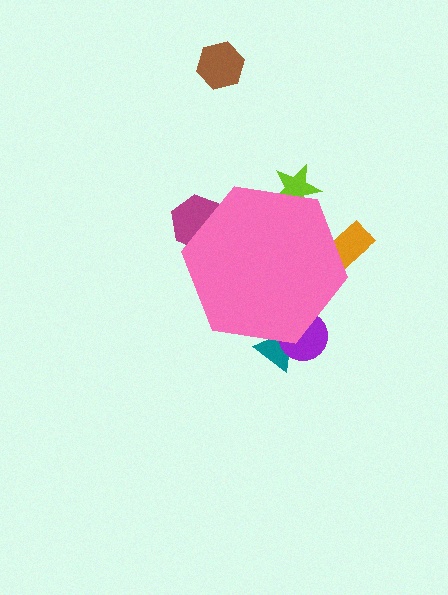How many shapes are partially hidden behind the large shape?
5 shapes are partially hidden.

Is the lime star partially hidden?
Yes, the lime star is partially hidden behind the pink hexagon.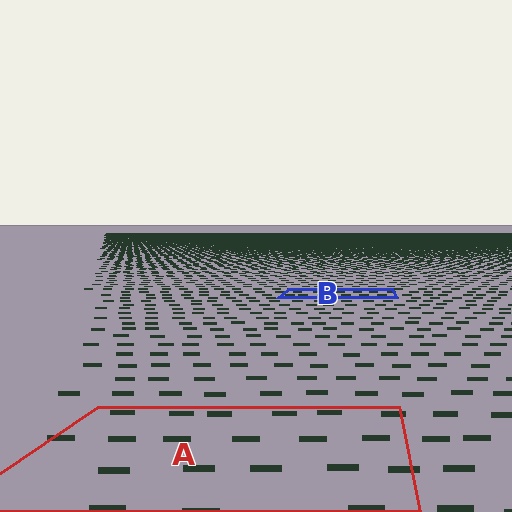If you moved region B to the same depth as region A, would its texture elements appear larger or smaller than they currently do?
They would appear larger. At a closer depth, the same texture elements are projected at a bigger on-screen size.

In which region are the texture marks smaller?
The texture marks are smaller in region B, because it is farther away.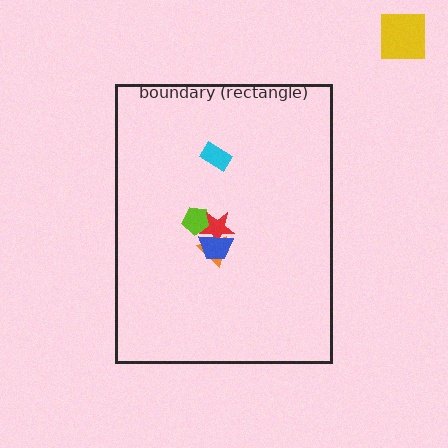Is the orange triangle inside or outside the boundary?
Inside.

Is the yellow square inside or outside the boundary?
Outside.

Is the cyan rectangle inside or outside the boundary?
Inside.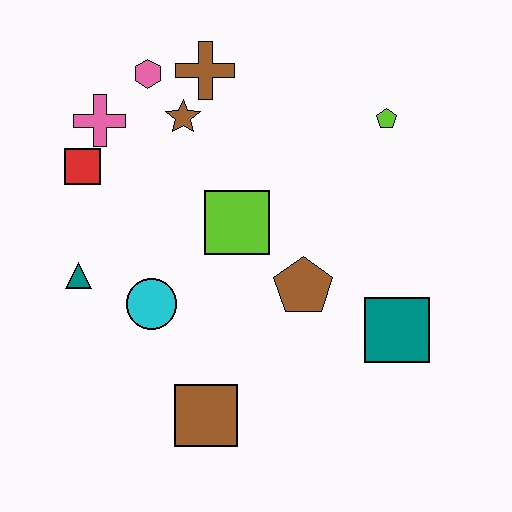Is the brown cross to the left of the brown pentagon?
Yes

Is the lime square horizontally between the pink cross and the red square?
No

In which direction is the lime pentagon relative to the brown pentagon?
The lime pentagon is above the brown pentagon.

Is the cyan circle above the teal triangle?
No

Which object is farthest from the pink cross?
The teal square is farthest from the pink cross.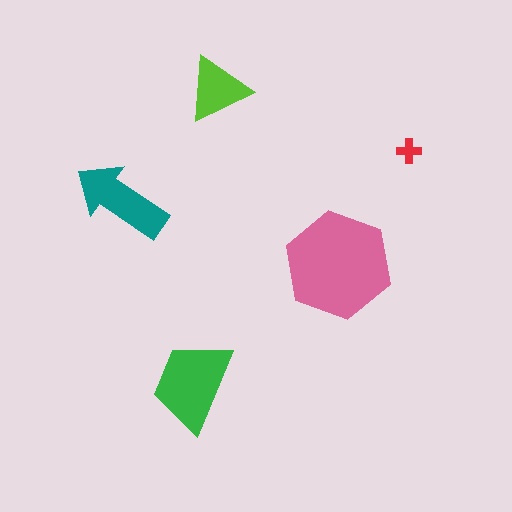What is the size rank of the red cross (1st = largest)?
5th.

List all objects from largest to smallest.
The pink hexagon, the green trapezoid, the teal arrow, the lime triangle, the red cross.